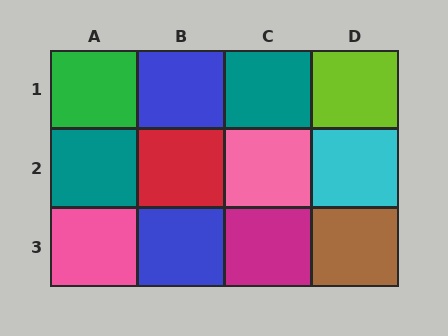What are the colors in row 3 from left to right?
Pink, blue, magenta, brown.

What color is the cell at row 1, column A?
Green.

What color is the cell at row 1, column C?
Teal.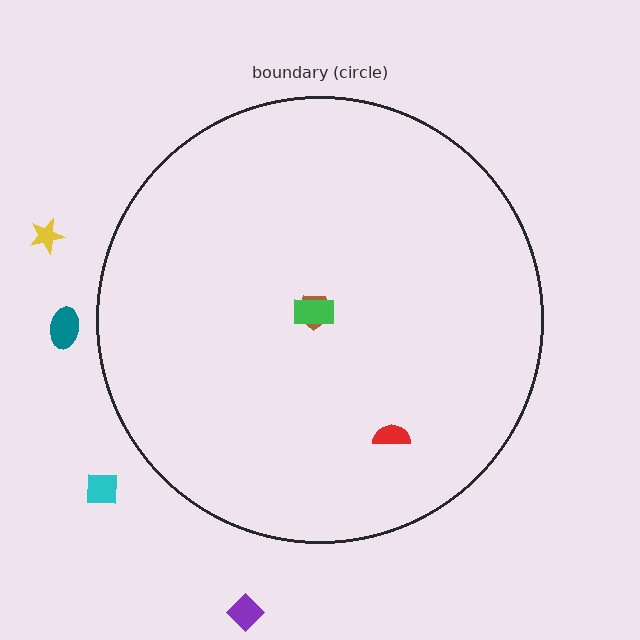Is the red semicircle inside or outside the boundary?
Inside.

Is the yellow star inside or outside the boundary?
Outside.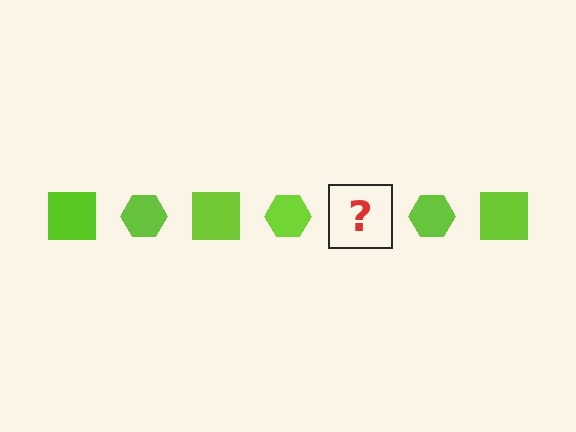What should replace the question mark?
The question mark should be replaced with a lime square.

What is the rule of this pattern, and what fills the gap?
The rule is that the pattern cycles through square, hexagon shapes in lime. The gap should be filled with a lime square.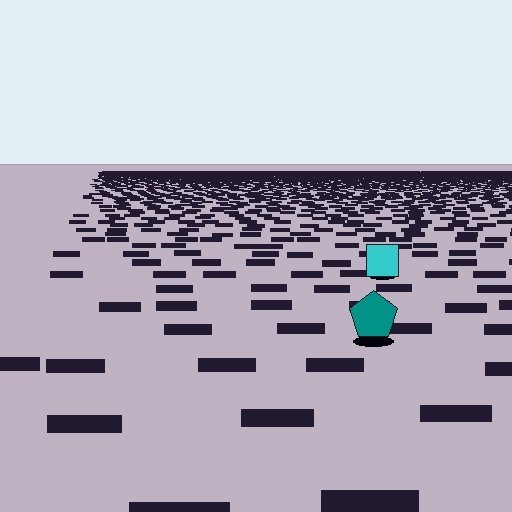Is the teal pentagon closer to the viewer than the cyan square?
Yes. The teal pentagon is closer — you can tell from the texture gradient: the ground texture is coarser near it.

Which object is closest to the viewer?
The teal pentagon is closest. The texture marks near it are larger and more spread out.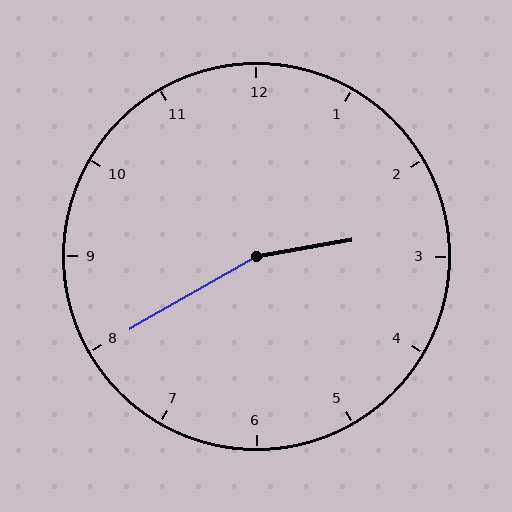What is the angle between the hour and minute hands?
Approximately 160 degrees.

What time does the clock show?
2:40.